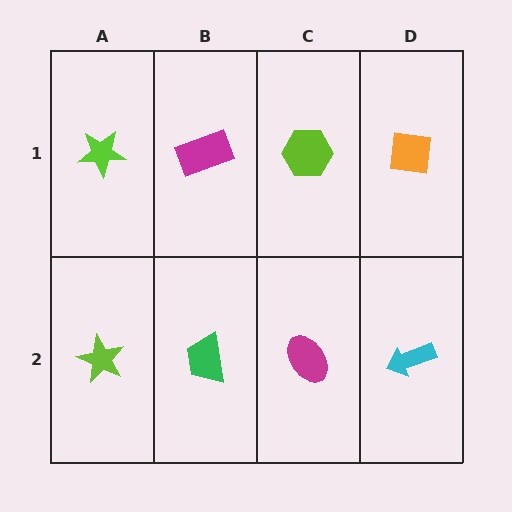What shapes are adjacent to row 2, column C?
A lime hexagon (row 1, column C), a green trapezoid (row 2, column B), a cyan arrow (row 2, column D).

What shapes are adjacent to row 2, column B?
A magenta rectangle (row 1, column B), a lime star (row 2, column A), a magenta ellipse (row 2, column C).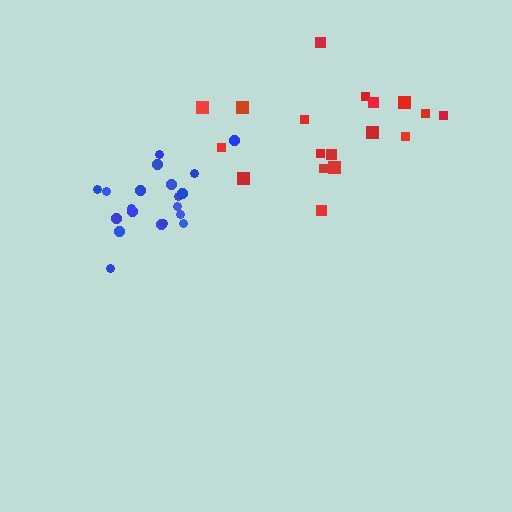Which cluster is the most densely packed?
Blue.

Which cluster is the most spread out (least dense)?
Red.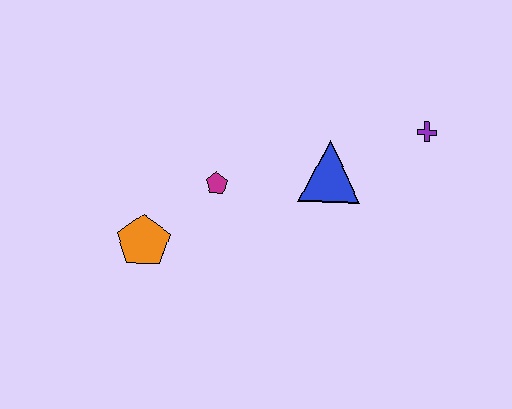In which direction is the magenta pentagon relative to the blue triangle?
The magenta pentagon is to the left of the blue triangle.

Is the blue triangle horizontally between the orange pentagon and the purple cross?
Yes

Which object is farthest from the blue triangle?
The orange pentagon is farthest from the blue triangle.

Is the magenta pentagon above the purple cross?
No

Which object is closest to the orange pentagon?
The magenta pentagon is closest to the orange pentagon.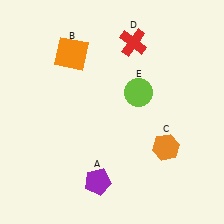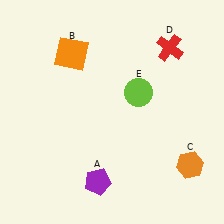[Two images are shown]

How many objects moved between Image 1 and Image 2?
2 objects moved between the two images.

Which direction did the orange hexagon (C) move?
The orange hexagon (C) moved right.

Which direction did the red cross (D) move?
The red cross (D) moved right.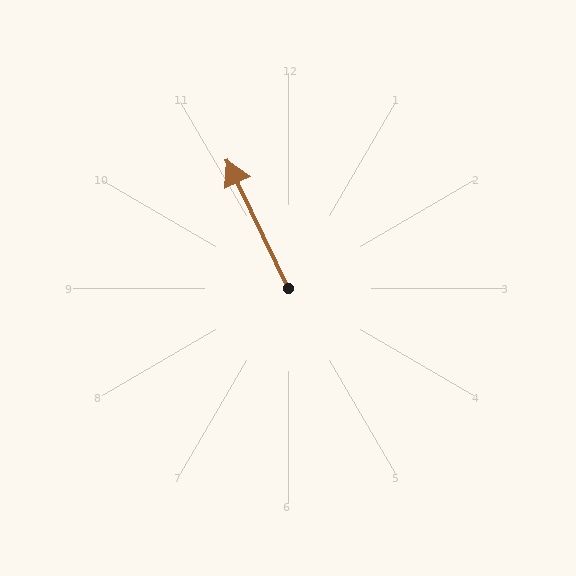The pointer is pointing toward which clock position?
Roughly 11 o'clock.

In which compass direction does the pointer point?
Northwest.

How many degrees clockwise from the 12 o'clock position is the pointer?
Approximately 334 degrees.